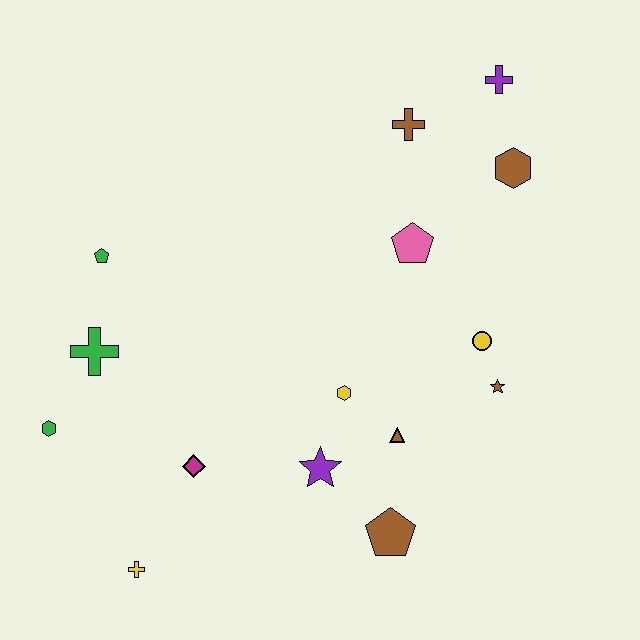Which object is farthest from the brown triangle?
The purple cross is farthest from the brown triangle.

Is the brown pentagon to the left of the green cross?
No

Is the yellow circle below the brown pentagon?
No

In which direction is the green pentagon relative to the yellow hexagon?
The green pentagon is to the left of the yellow hexagon.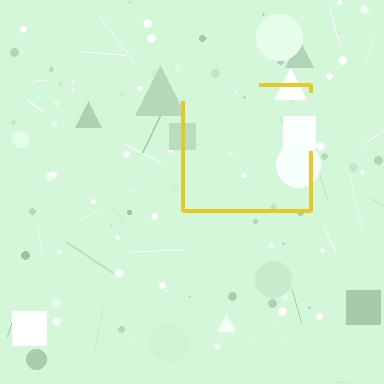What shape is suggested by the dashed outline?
The dashed outline suggests a square.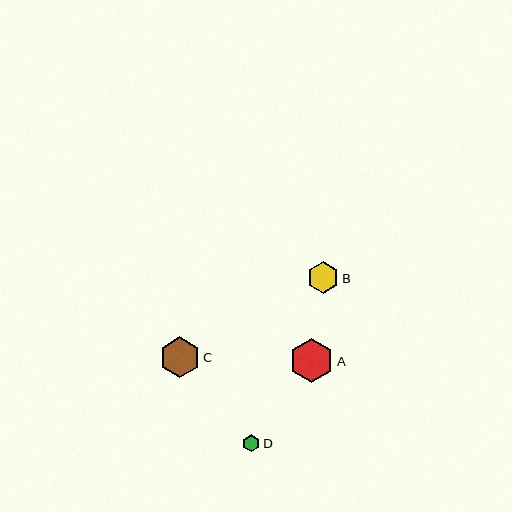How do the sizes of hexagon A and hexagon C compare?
Hexagon A and hexagon C are approximately the same size.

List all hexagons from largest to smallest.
From largest to smallest: A, C, B, D.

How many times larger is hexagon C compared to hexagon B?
Hexagon C is approximately 1.3 times the size of hexagon B.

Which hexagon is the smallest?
Hexagon D is the smallest with a size of approximately 17 pixels.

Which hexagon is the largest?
Hexagon A is the largest with a size of approximately 44 pixels.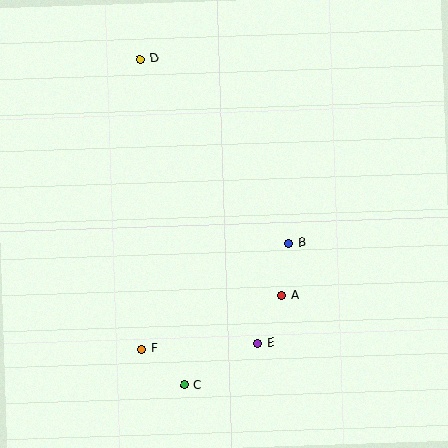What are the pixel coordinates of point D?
Point D is at (141, 59).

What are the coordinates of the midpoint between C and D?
The midpoint between C and D is at (163, 222).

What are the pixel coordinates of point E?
Point E is at (258, 343).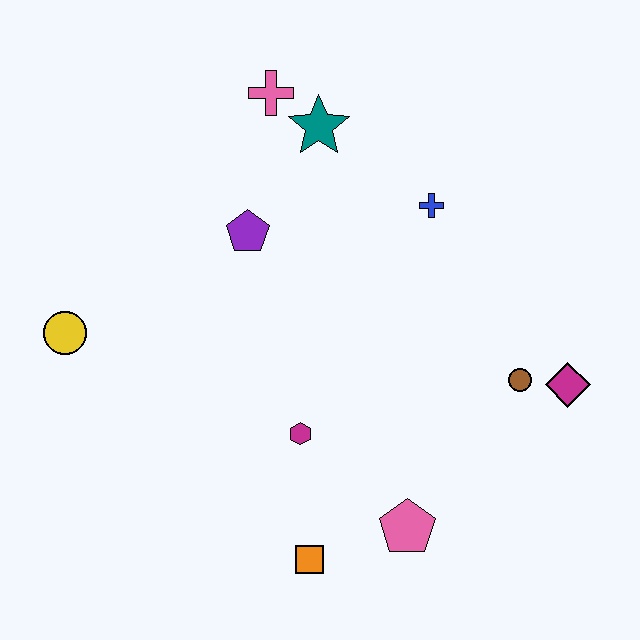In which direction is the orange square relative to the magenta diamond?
The orange square is to the left of the magenta diamond.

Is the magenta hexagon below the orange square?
No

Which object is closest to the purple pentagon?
The teal star is closest to the purple pentagon.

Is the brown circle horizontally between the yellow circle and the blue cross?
No